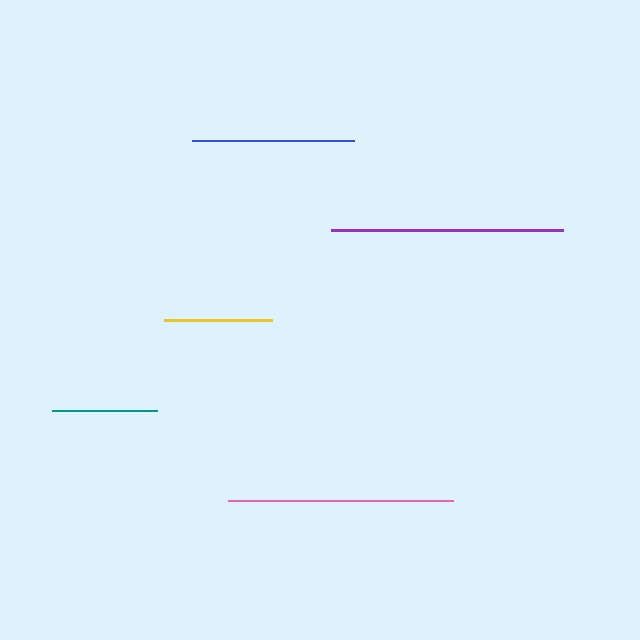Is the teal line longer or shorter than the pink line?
The pink line is longer than the teal line.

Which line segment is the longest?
The purple line is the longest at approximately 232 pixels.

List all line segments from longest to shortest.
From longest to shortest: purple, pink, blue, yellow, teal.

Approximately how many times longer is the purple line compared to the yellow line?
The purple line is approximately 2.2 times the length of the yellow line.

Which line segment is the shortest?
The teal line is the shortest at approximately 105 pixels.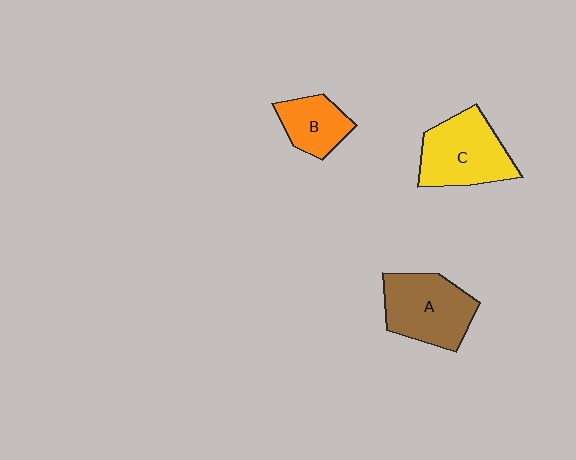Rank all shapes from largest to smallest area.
From largest to smallest: C (yellow), A (brown), B (orange).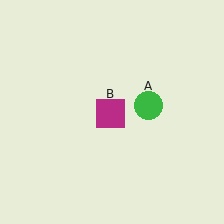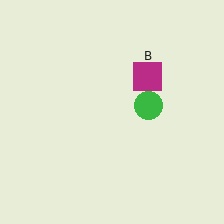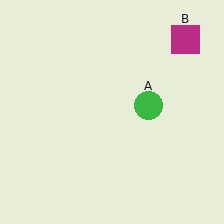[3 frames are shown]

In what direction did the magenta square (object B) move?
The magenta square (object B) moved up and to the right.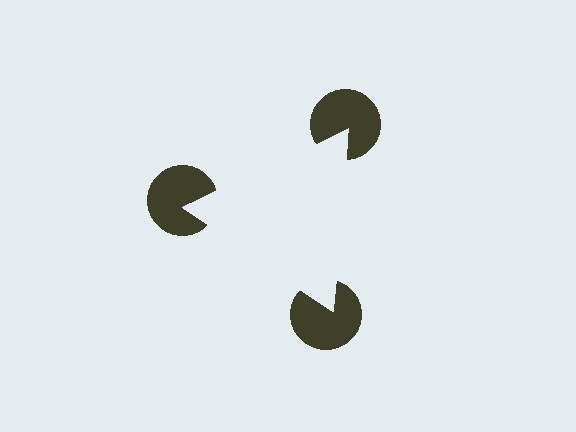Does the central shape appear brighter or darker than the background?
It typically appears slightly brighter than the background, even though no actual brightness change is drawn.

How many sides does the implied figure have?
3 sides.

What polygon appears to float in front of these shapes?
An illusory triangle — its edges are inferred from the aligned wedge cuts in the pac-man discs, not physically drawn.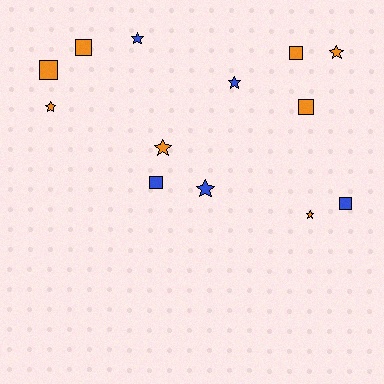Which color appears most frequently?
Orange, with 8 objects.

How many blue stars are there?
There are 3 blue stars.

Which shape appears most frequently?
Star, with 7 objects.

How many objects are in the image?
There are 13 objects.